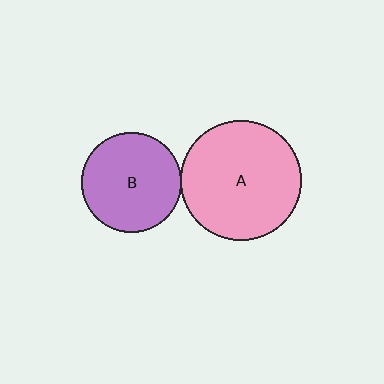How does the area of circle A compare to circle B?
Approximately 1.5 times.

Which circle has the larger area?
Circle A (pink).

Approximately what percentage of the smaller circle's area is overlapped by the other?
Approximately 5%.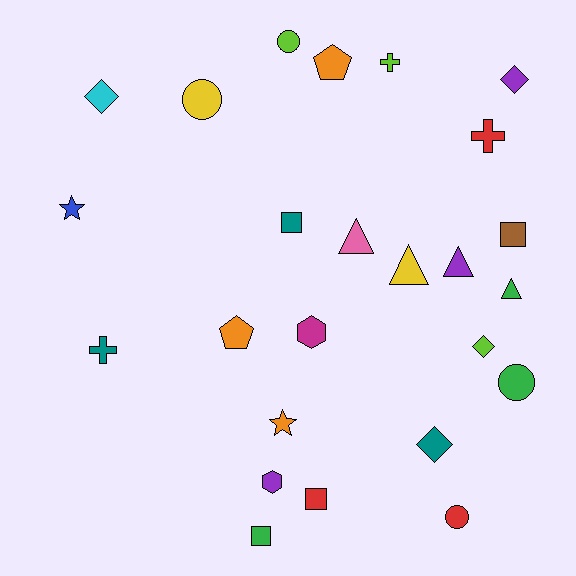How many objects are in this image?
There are 25 objects.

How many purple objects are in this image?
There are 3 purple objects.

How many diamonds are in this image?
There are 4 diamonds.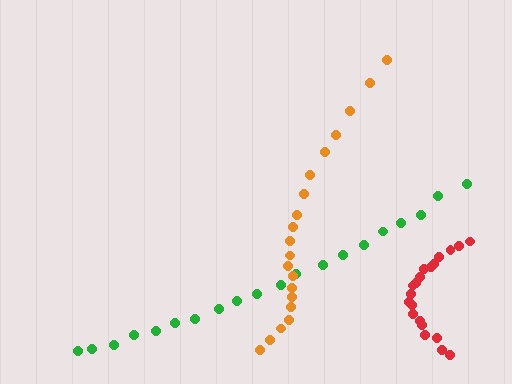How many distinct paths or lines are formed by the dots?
There are 3 distinct paths.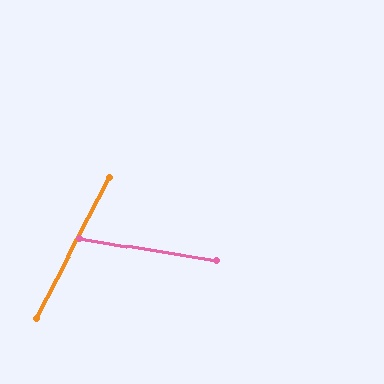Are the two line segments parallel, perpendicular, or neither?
Neither parallel nor perpendicular — they differ by about 72°.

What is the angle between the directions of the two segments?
Approximately 72 degrees.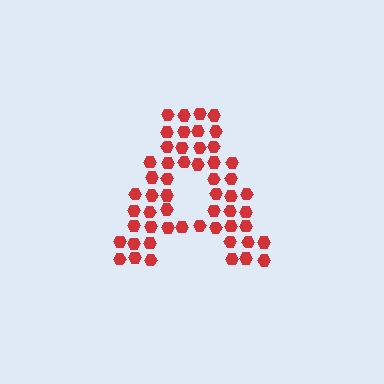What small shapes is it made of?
It is made of small hexagons.